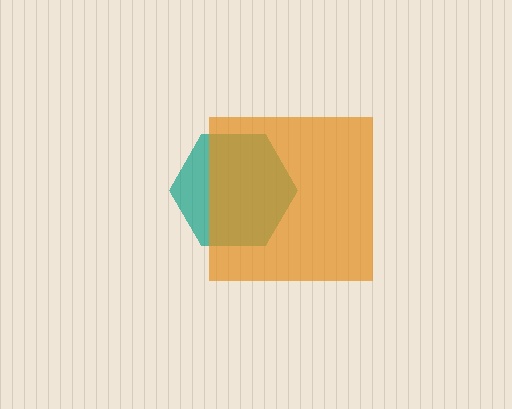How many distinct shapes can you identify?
There are 2 distinct shapes: a teal hexagon, an orange square.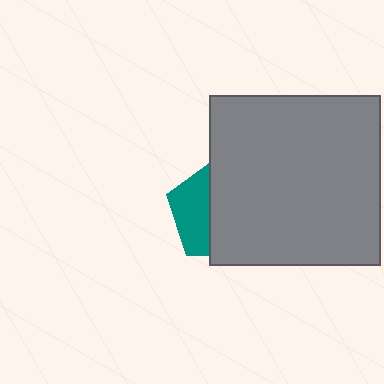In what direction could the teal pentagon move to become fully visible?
The teal pentagon could move left. That would shift it out from behind the gray square entirely.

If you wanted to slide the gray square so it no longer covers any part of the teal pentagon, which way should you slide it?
Slide it right — that is the most direct way to separate the two shapes.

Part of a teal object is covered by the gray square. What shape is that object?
It is a pentagon.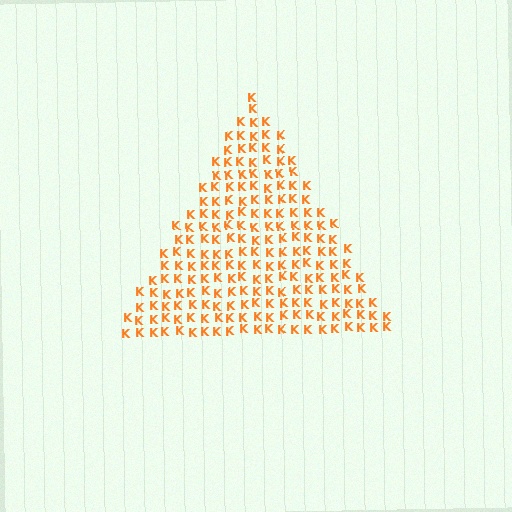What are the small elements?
The small elements are letter K's.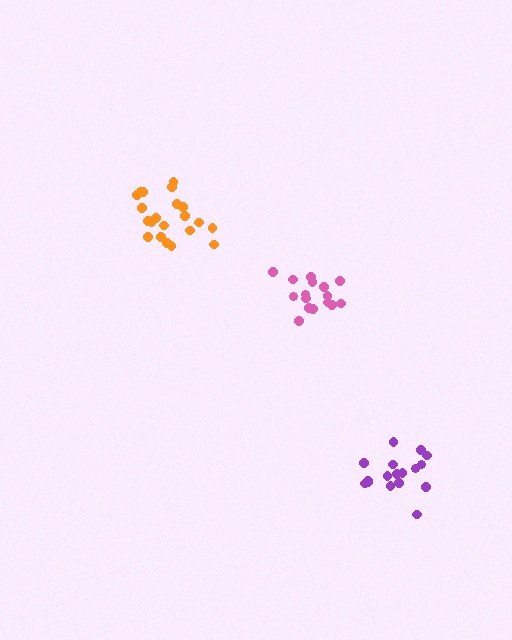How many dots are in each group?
Group 1: 21 dots, Group 2: 17 dots, Group 3: 16 dots (54 total).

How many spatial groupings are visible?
There are 3 spatial groupings.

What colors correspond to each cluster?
The clusters are colored: orange, purple, pink.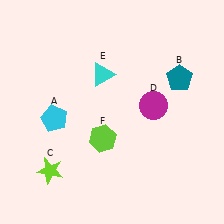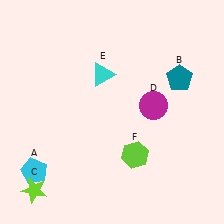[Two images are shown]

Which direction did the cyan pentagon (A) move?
The cyan pentagon (A) moved down.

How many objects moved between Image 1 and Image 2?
3 objects moved between the two images.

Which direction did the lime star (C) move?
The lime star (C) moved down.